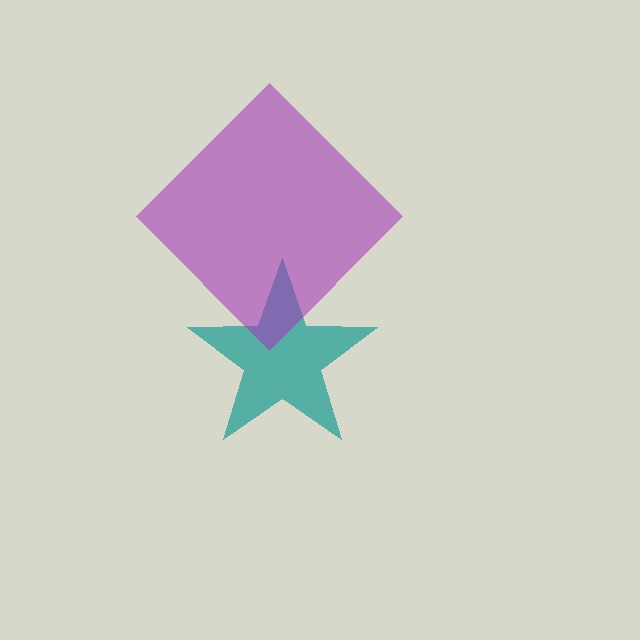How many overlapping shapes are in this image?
There are 2 overlapping shapes in the image.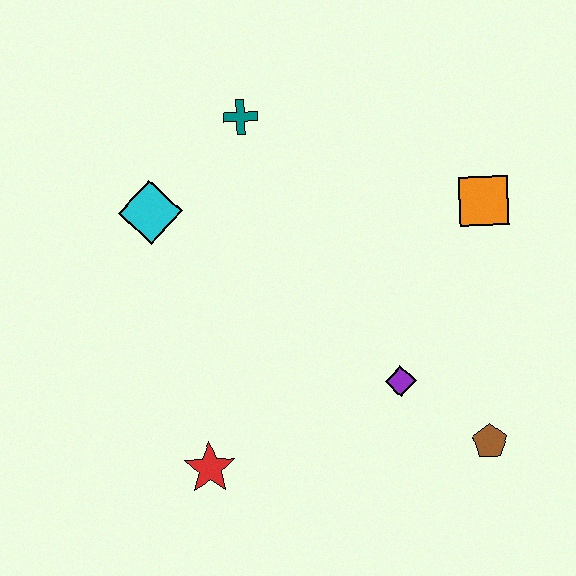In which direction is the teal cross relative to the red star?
The teal cross is above the red star.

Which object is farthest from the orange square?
The red star is farthest from the orange square.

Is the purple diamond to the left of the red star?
No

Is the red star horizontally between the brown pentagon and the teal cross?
No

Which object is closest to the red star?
The purple diamond is closest to the red star.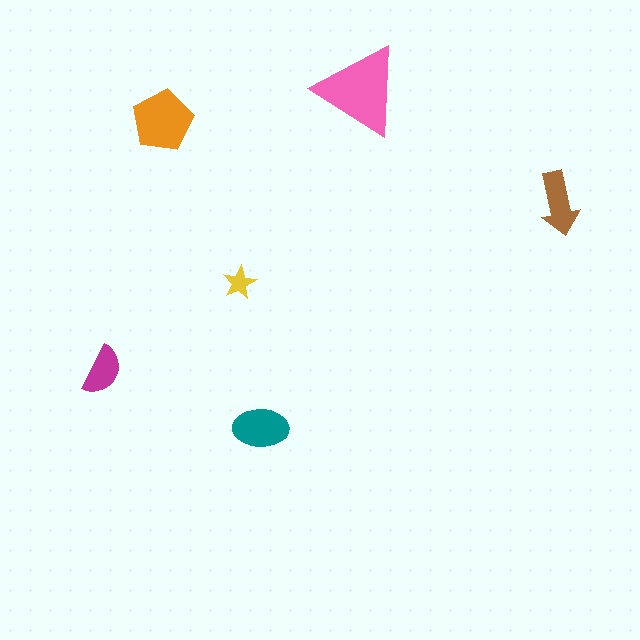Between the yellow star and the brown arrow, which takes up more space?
The brown arrow.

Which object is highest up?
The pink triangle is topmost.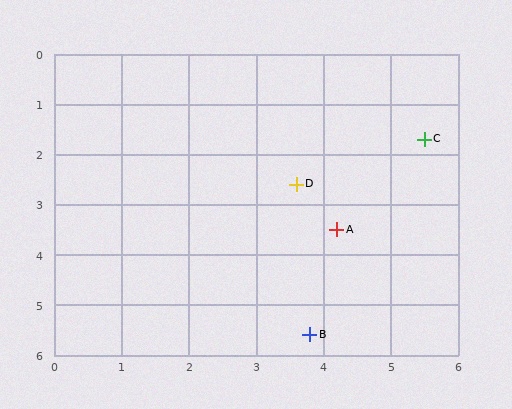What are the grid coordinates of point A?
Point A is at approximately (4.2, 3.5).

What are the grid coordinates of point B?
Point B is at approximately (3.8, 5.6).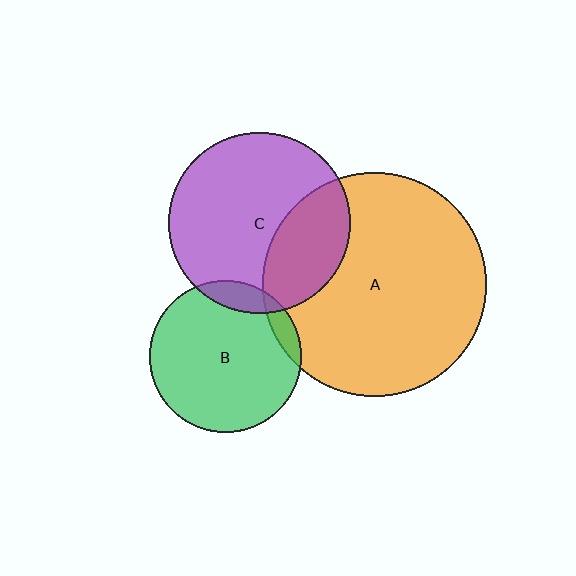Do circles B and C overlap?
Yes.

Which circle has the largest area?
Circle A (orange).